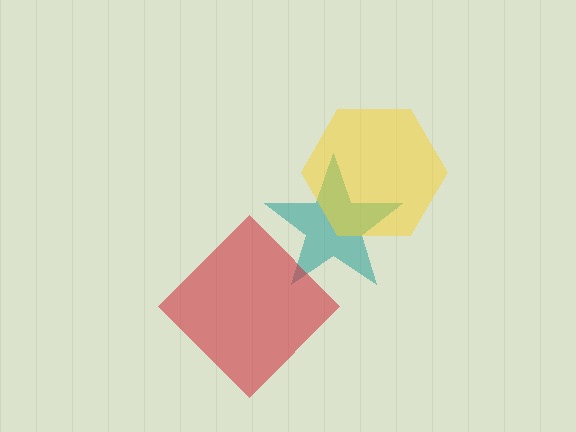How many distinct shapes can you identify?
There are 3 distinct shapes: a teal star, a red diamond, a yellow hexagon.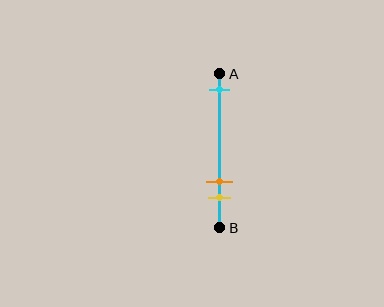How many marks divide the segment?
There are 3 marks dividing the segment.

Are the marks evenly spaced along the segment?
No, the marks are not evenly spaced.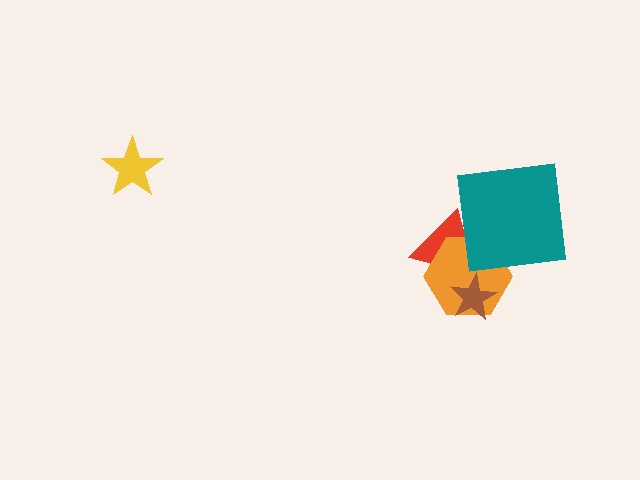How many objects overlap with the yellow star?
0 objects overlap with the yellow star.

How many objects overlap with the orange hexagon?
3 objects overlap with the orange hexagon.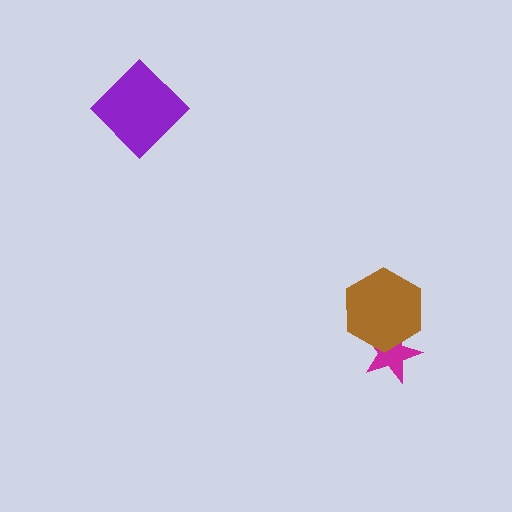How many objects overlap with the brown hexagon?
1 object overlaps with the brown hexagon.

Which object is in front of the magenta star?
The brown hexagon is in front of the magenta star.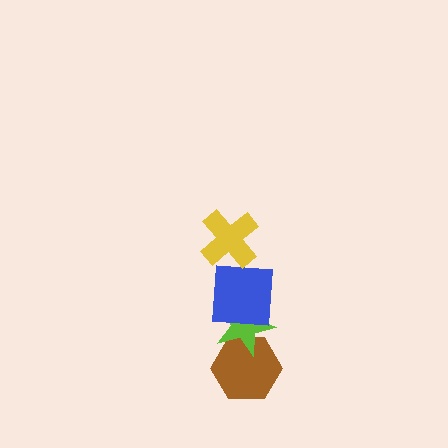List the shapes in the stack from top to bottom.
From top to bottom: the yellow cross, the blue square, the lime star, the brown hexagon.